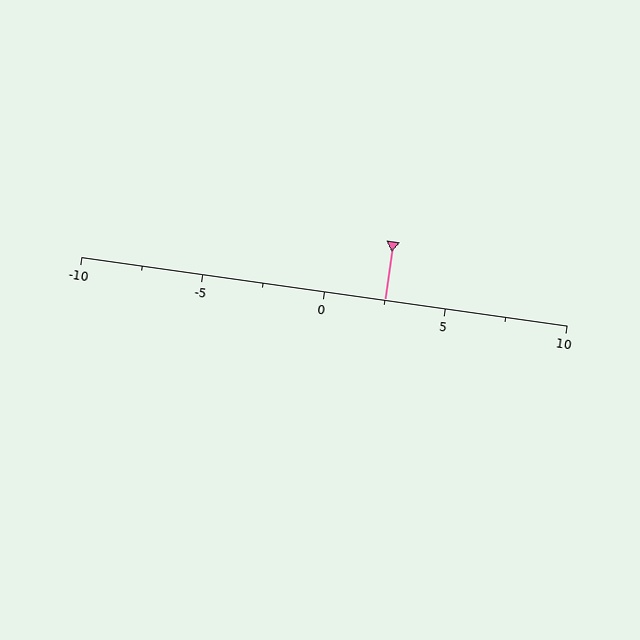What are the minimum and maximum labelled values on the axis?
The axis runs from -10 to 10.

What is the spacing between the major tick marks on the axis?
The major ticks are spaced 5 apart.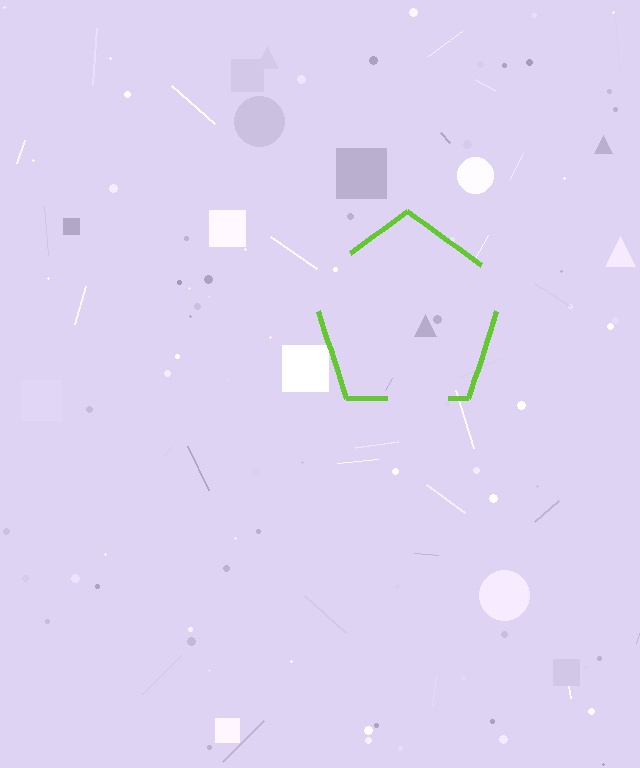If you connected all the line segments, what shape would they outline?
They would outline a pentagon.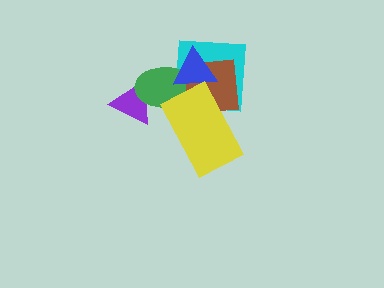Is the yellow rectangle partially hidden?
No, no other shape covers it.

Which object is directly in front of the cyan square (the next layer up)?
The green ellipse is directly in front of the cyan square.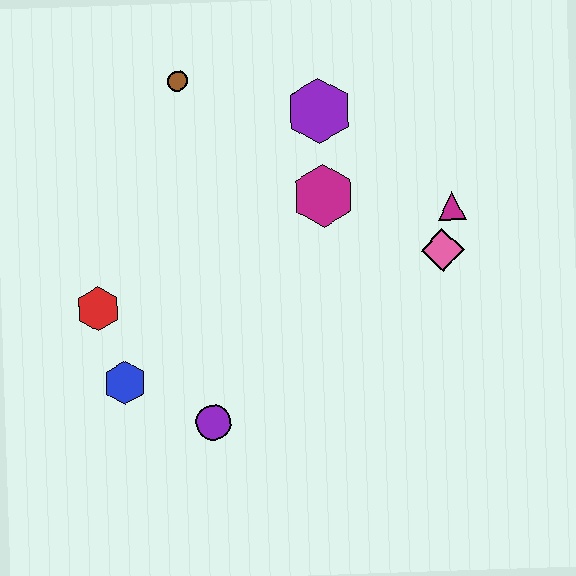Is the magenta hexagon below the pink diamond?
No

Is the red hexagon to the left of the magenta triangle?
Yes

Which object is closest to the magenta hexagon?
The purple hexagon is closest to the magenta hexagon.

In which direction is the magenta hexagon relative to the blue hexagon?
The magenta hexagon is to the right of the blue hexagon.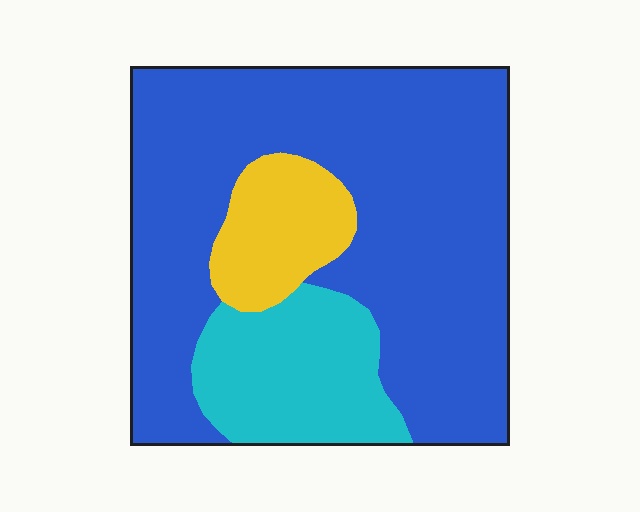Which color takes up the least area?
Yellow, at roughly 10%.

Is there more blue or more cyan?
Blue.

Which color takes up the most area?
Blue, at roughly 70%.